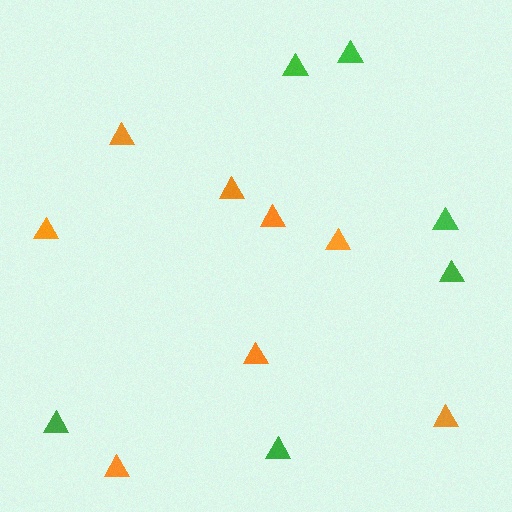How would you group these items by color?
There are 2 groups: one group of green triangles (6) and one group of orange triangles (8).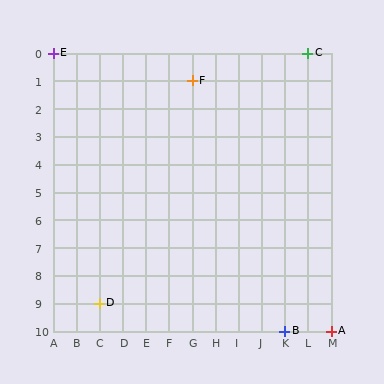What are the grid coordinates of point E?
Point E is at grid coordinates (A, 0).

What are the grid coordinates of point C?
Point C is at grid coordinates (L, 0).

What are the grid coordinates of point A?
Point A is at grid coordinates (M, 10).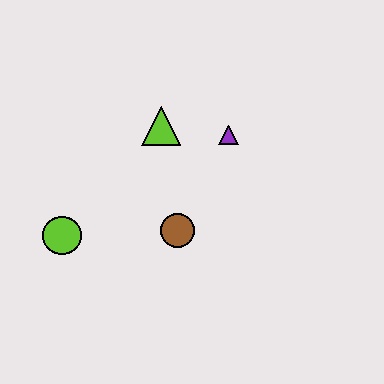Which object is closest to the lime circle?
The brown circle is closest to the lime circle.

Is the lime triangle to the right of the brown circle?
No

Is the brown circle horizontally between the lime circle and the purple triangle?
Yes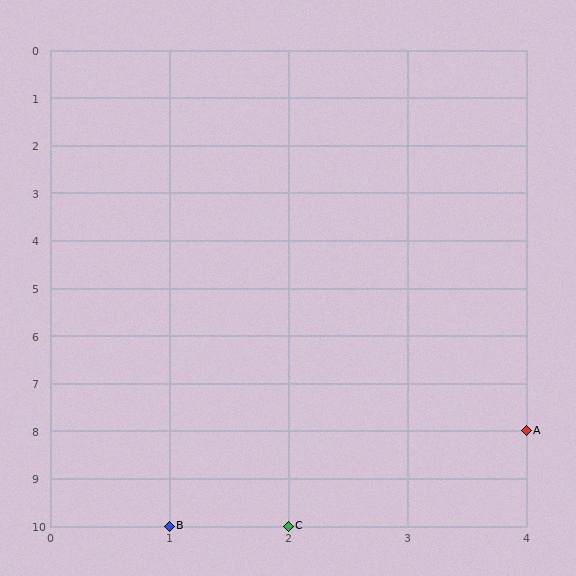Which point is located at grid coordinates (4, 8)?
Point A is at (4, 8).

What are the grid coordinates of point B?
Point B is at grid coordinates (1, 10).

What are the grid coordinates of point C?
Point C is at grid coordinates (2, 10).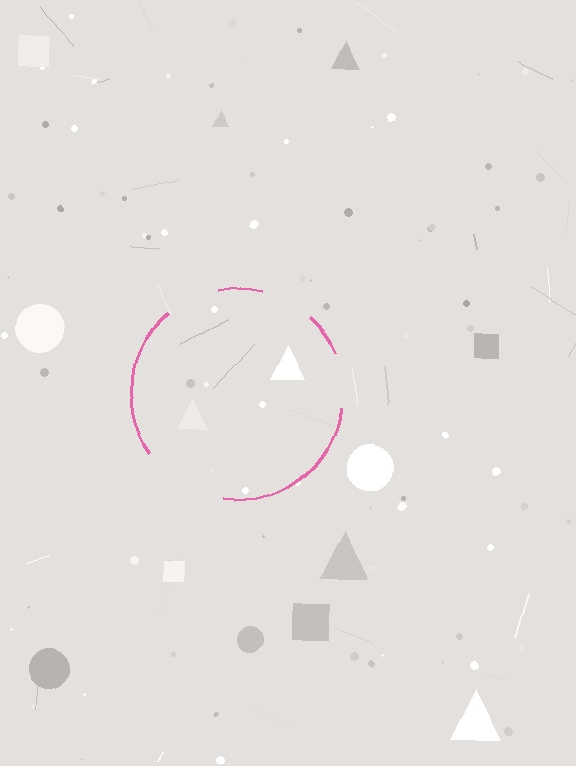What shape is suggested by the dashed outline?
The dashed outline suggests a circle.